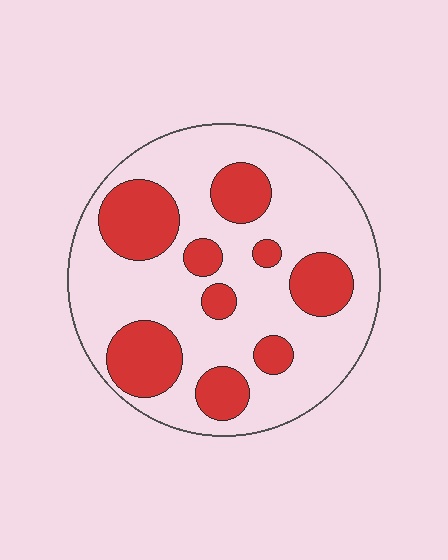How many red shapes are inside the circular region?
9.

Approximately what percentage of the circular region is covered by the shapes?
Approximately 30%.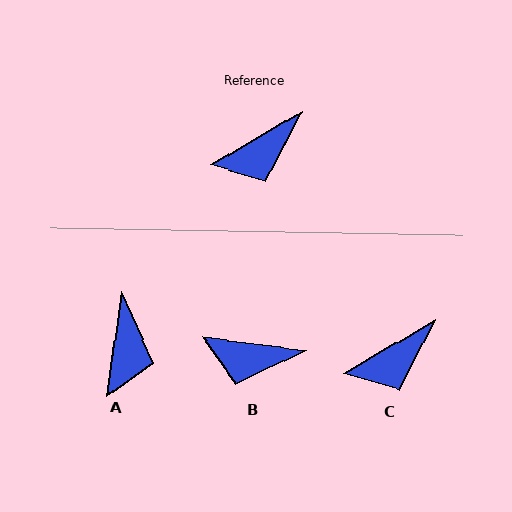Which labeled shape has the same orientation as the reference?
C.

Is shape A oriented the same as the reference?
No, it is off by about 52 degrees.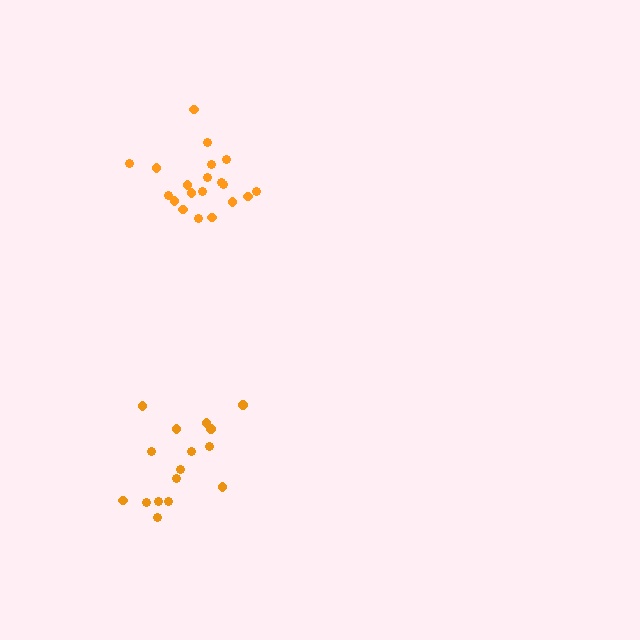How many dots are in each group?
Group 1: 16 dots, Group 2: 20 dots (36 total).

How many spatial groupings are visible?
There are 2 spatial groupings.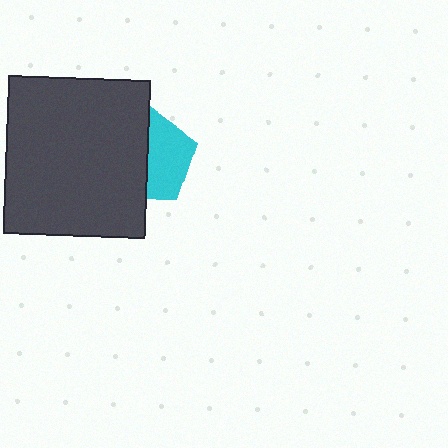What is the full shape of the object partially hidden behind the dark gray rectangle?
The partially hidden object is a cyan pentagon.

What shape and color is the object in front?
The object in front is a dark gray rectangle.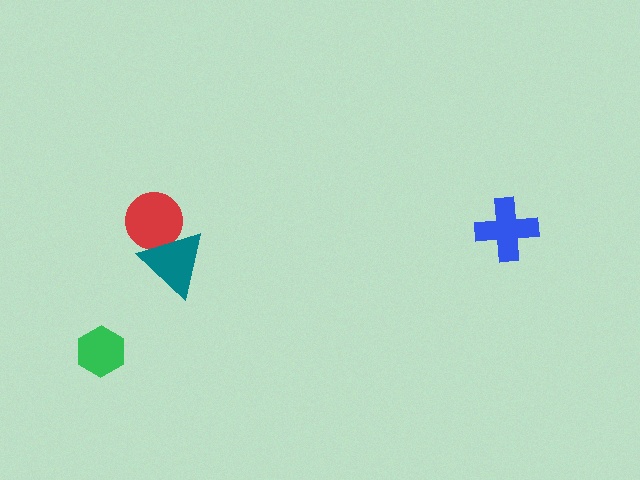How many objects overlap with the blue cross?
0 objects overlap with the blue cross.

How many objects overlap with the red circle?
1 object overlaps with the red circle.